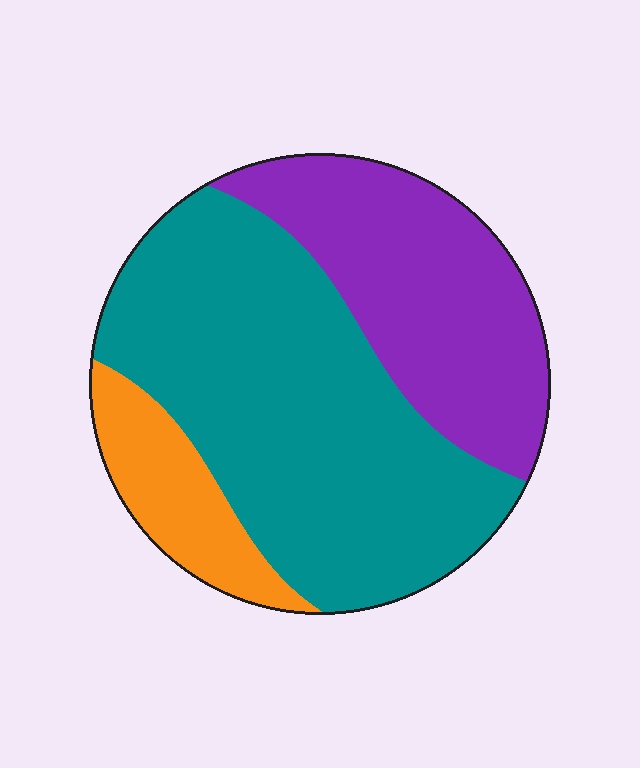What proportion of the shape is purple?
Purple takes up about one third (1/3) of the shape.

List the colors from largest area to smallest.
From largest to smallest: teal, purple, orange.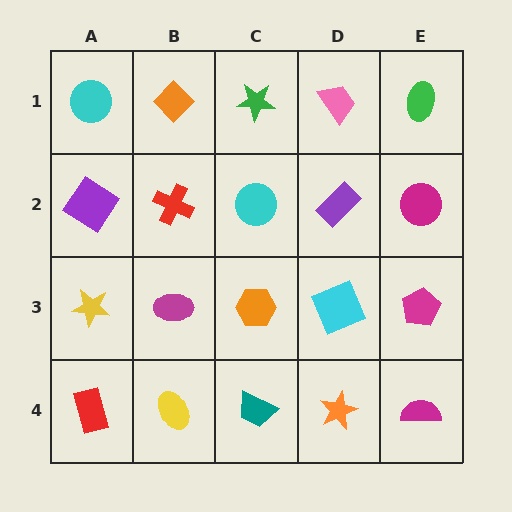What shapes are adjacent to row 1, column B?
A red cross (row 2, column B), a cyan circle (row 1, column A), a green star (row 1, column C).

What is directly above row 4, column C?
An orange hexagon.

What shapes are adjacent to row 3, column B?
A red cross (row 2, column B), a yellow ellipse (row 4, column B), a yellow star (row 3, column A), an orange hexagon (row 3, column C).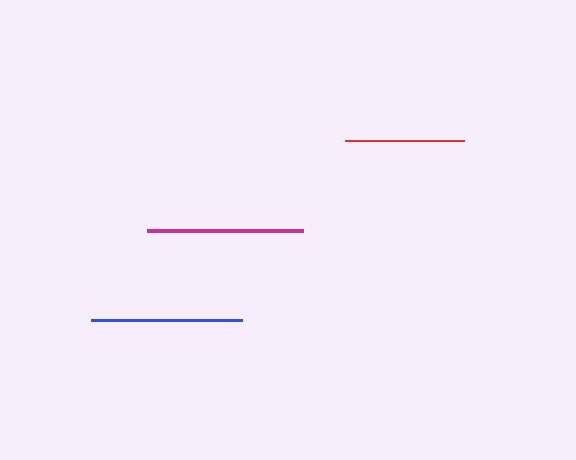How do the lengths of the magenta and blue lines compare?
The magenta and blue lines are approximately the same length.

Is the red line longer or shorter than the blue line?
The blue line is longer than the red line.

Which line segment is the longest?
The magenta line is the longest at approximately 156 pixels.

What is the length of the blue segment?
The blue segment is approximately 151 pixels long.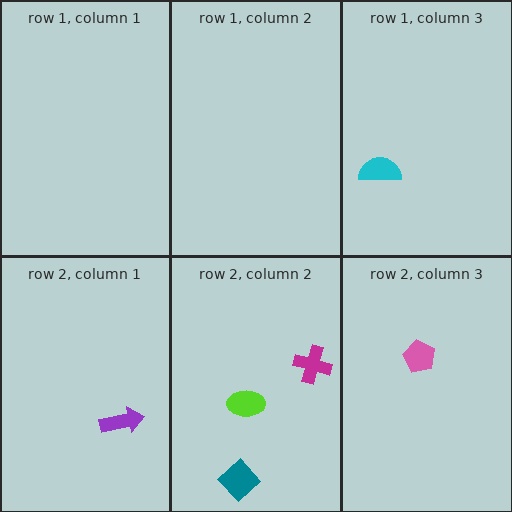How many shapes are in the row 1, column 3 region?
1.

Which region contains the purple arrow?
The row 2, column 1 region.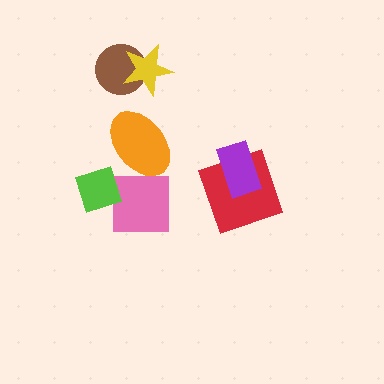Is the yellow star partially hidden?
No, no other shape covers it.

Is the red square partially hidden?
Yes, it is partially covered by another shape.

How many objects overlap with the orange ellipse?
0 objects overlap with the orange ellipse.